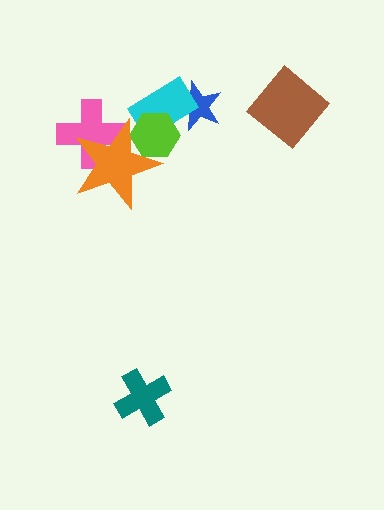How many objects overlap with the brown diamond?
0 objects overlap with the brown diamond.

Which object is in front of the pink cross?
The orange star is in front of the pink cross.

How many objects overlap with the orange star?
2 objects overlap with the orange star.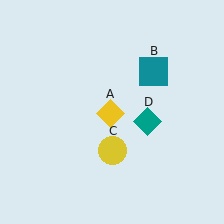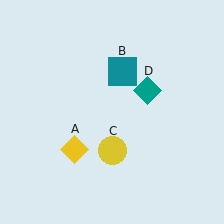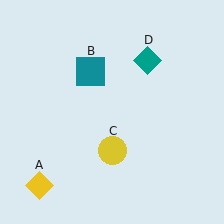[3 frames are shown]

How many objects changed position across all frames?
3 objects changed position: yellow diamond (object A), teal square (object B), teal diamond (object D).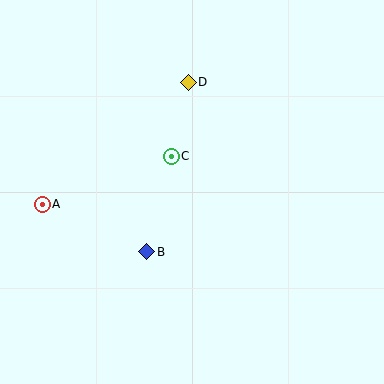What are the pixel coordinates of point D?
Point D is at (188, 82).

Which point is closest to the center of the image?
Point C at (171, 156) is closest to the center.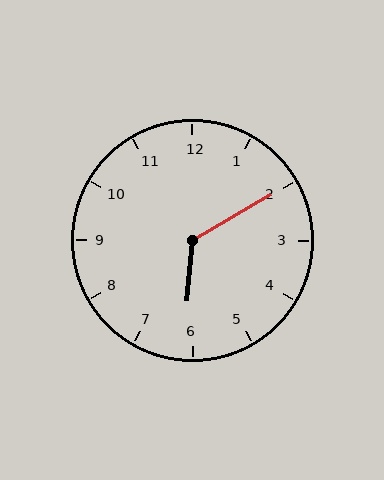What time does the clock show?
6:10.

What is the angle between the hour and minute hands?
Approximately 125 degrees.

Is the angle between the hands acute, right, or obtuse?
It is obtuse.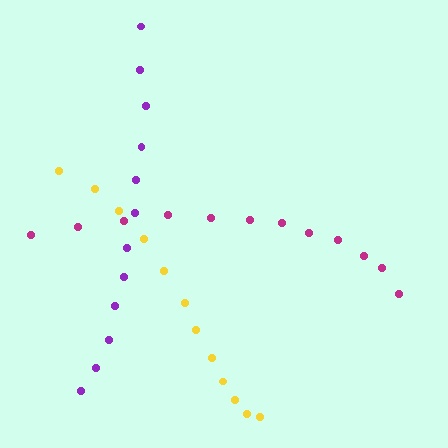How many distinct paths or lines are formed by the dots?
There are 3 distinct paths.